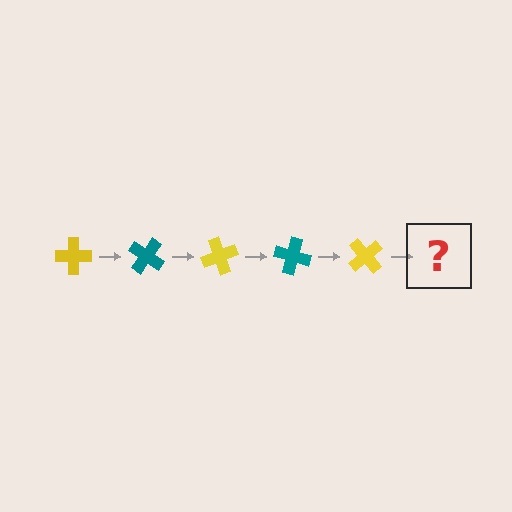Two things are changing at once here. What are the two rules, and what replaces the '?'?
The two rules are that it rotates 35 degrees each step and the color cycles through yellow and teal. The '?' should be a teal cross, rotated 175 degrees from the start.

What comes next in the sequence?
The next element should be a teal cross, rotated 175 degrees from the start.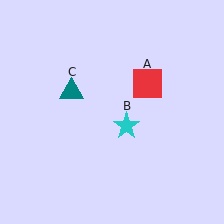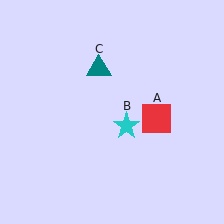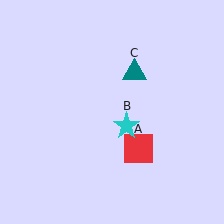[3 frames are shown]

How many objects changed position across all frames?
2 objects changed position: red square (object A), teal triangle (object C).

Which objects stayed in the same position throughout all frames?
Cyan star (object B) remained stationary.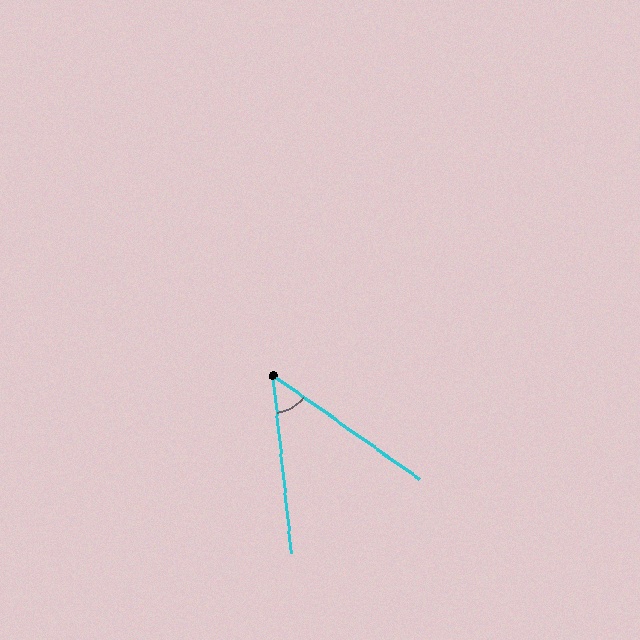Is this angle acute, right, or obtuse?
It is acute.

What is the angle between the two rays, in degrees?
Approximately 49 degrees.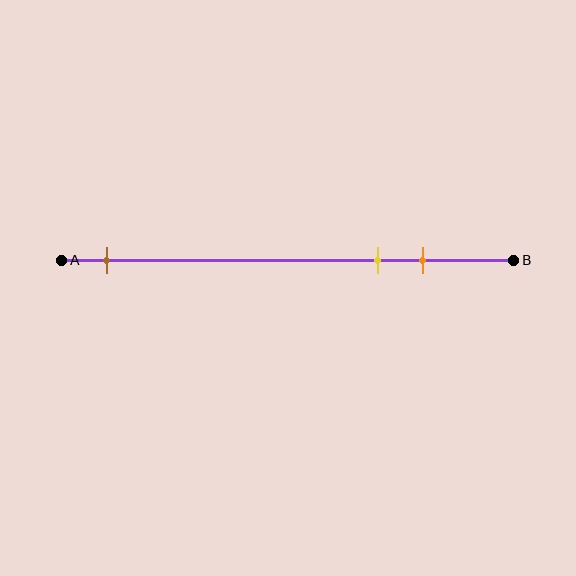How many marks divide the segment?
There are 3 marks dividing the segment.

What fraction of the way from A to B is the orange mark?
The orange mark is approximately 80% (0.8) of the way from A to B.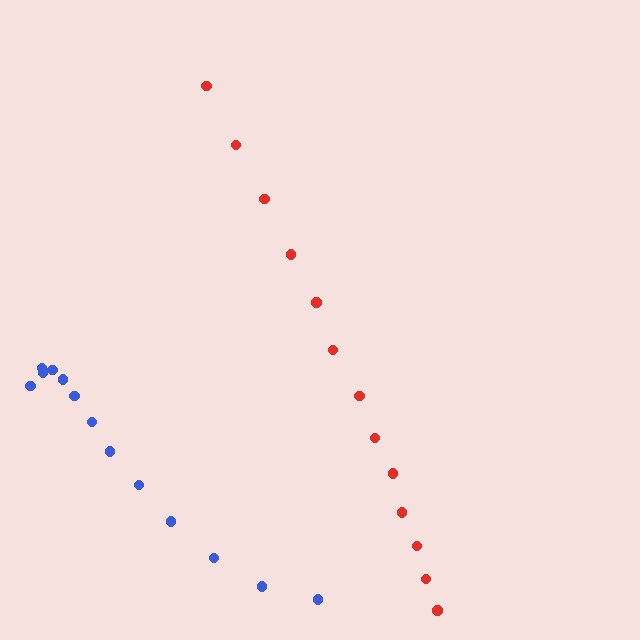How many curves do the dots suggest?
There are 2 distinct paths.